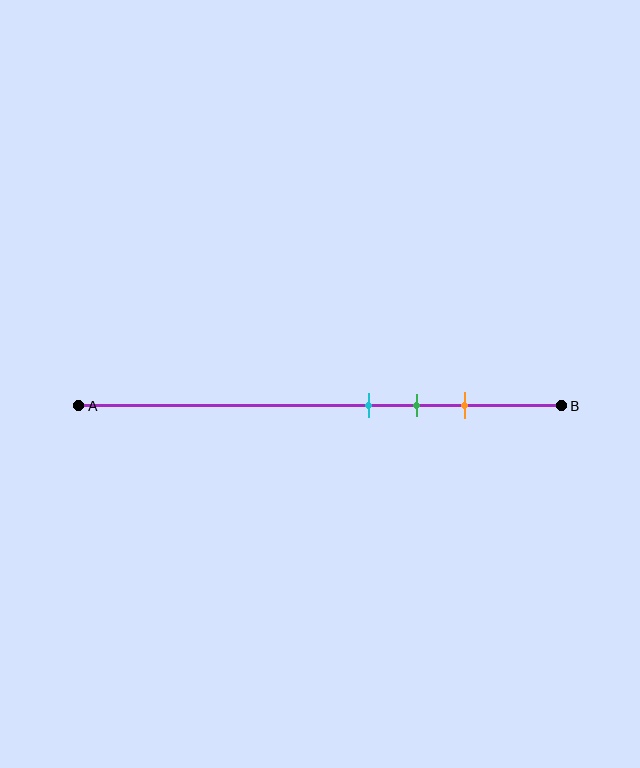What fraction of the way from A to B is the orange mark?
The orange mark is approximately 80% (0.8) of the way from A to B.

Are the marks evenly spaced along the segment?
Yes, the marks are approximately evenly spaced.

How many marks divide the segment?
There are 3 marks dividing the segment.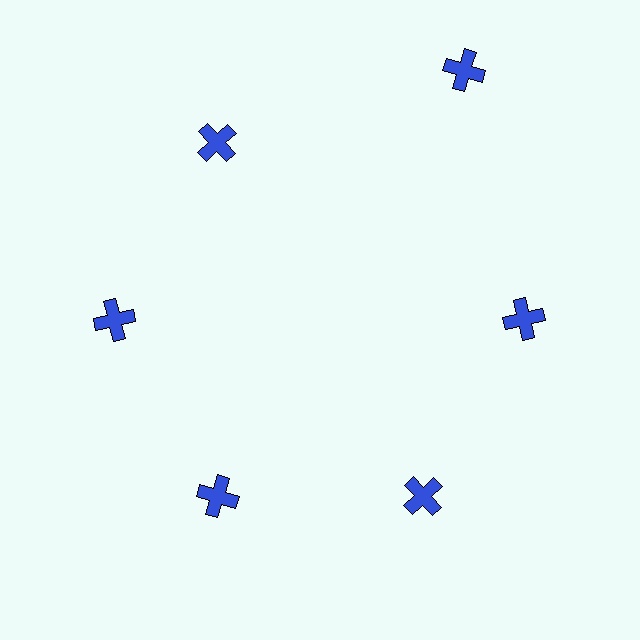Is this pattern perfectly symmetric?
No. The 6 blue crosses are arranged in a ring, but one element near the 1 o'clock position is pushed outward from the center, breaking the 6-fold rotational symmetry.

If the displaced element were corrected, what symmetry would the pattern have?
It would have 6-fold rotational symmetry — the pattern would map onto itself every 60 degrees.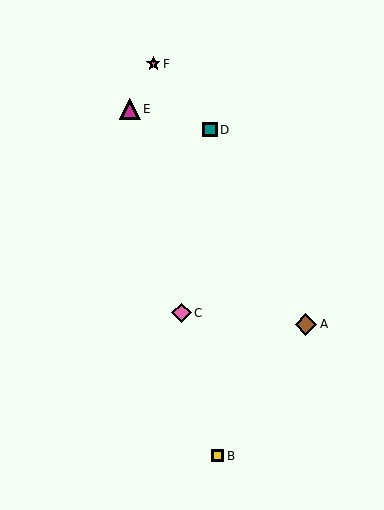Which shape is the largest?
The brown diamond (labeled A) is the largest.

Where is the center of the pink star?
The center of the pink star is at (153, 64).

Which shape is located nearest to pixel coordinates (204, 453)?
The yellow square (labeled B) at (217, 456) is nearest to that location.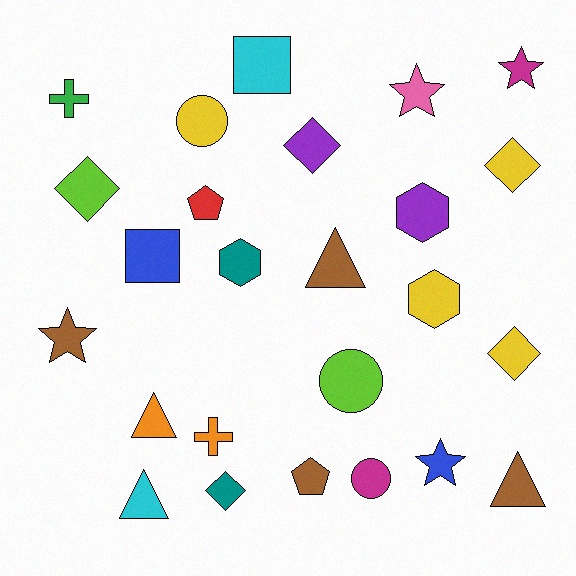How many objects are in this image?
There are 25 objects.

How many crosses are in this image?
There are 2 crosses.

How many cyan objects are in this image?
There are 2 cyan objects.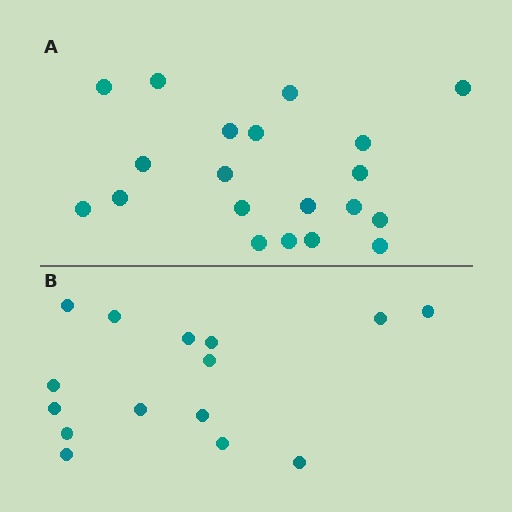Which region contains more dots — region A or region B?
Region A (the top region) has more dots.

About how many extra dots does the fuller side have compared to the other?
Region A has about 5 more dots than region B.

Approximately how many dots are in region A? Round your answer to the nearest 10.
About 20 dots.